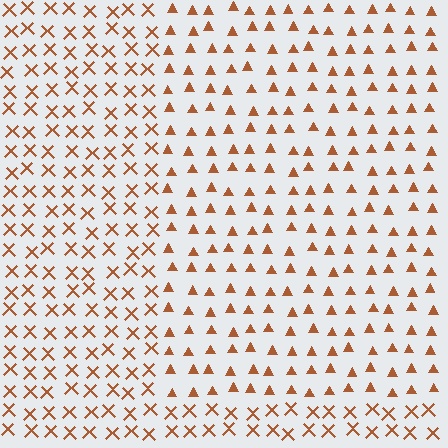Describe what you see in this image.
The image is filled with small brown elements arranged in a uniform grid. A rectangle-shaped region contains triangles, while the surrounding area contains X marks. The boundary is defined purely by the change in element shape.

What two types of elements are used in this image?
The image uses triangles inside the rectangle region and X marks outside it.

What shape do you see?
I see a rectangle.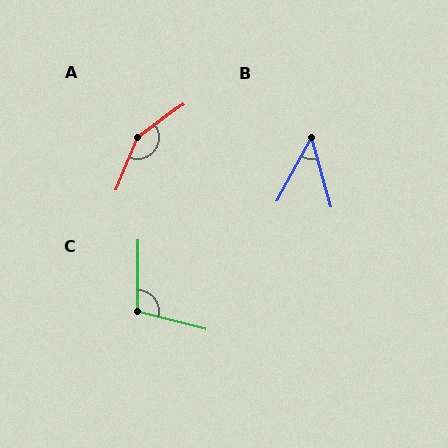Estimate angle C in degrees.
Approximately 104 degrees.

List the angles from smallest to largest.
B (44°), C (104°), A (149°).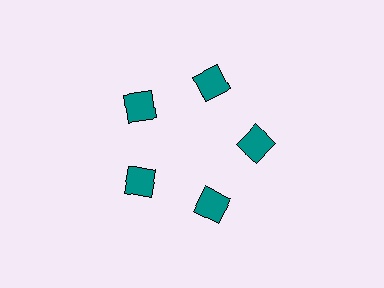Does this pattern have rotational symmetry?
Yes, this pattern has 5-fold rotational symmetry. It looks the same after rotating 72 degrees around the center.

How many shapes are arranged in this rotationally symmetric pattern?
There are 5 shapes, arranged in 5 groups of 1.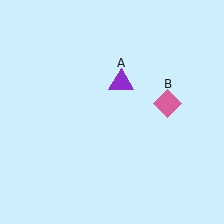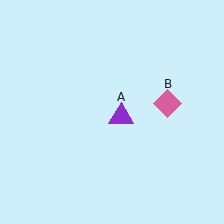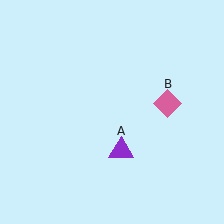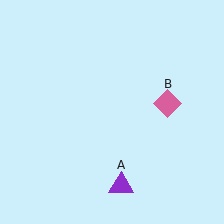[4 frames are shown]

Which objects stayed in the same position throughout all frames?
Pink diamond (object B) remained stationary.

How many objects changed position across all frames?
1 object changed position: purple triangle (object A).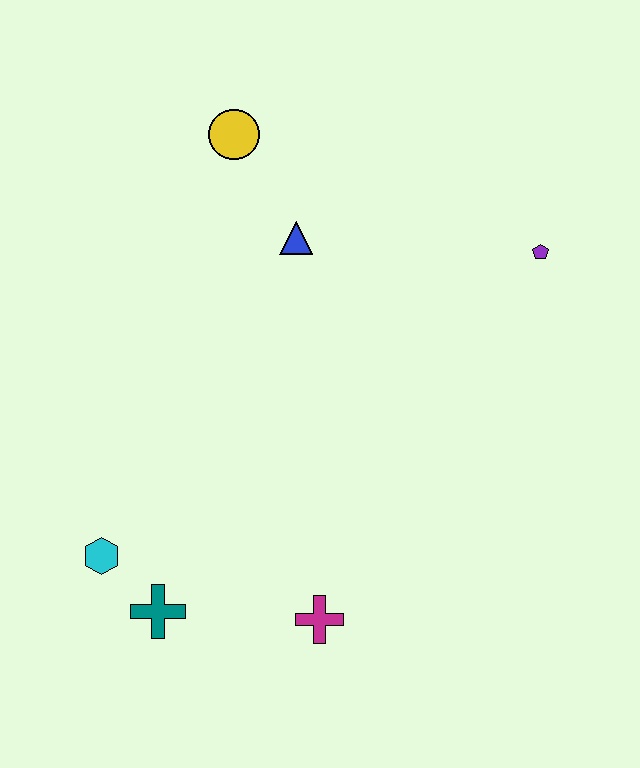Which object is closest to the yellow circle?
The blue triangle is closest to the yellow circle.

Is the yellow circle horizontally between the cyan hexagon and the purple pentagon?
Yes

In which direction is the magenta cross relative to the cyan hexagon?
The magenta cross is to the right of the cyan hexagon.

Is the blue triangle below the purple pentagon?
No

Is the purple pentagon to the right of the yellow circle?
Yes